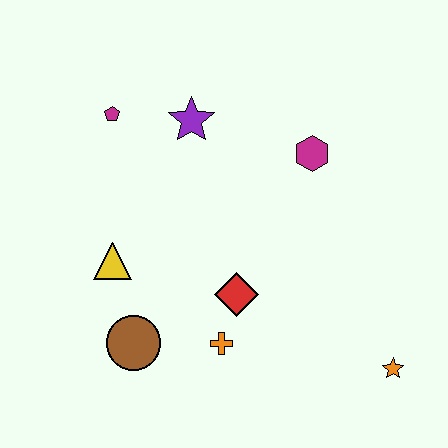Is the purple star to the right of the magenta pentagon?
Yes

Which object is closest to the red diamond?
The orange cross is closest to the red diamond.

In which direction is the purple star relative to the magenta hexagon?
The purple star is to the left of the magenta hexagon.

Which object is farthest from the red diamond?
The magenta pentagon is farthest from the red diamond.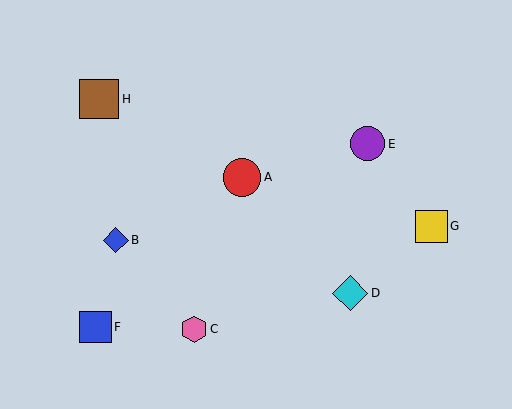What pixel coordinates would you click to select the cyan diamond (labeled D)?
Click at (350, 293) to select the cyan diamond D.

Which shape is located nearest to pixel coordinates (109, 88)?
The brown square (labeled H) at (99, 99) is nearest to that location.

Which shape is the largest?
The brown square (labeled H) is the largest.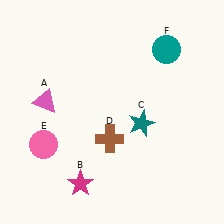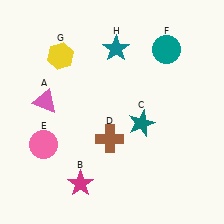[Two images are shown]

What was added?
A yellow hexagon (G), a teal star (H) were added in Image 2.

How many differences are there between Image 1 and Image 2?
There are 2 differences between the two images.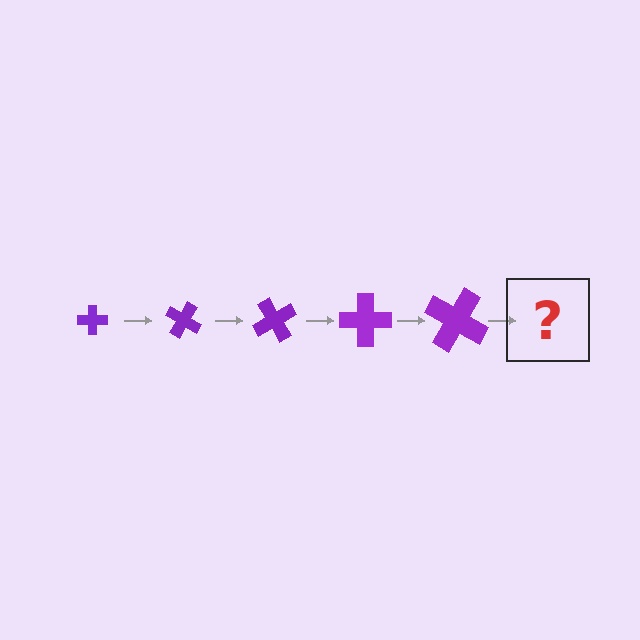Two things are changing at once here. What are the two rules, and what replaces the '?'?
The two rules are that the cross grows larger each step and it rotates 30 degrees each step. The '?' should be a cross, larger than the previous one and rotated 150 degrees from the start.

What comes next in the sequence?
The next element should be a cross, larger than the previous one and rotated 150 degrees from the start.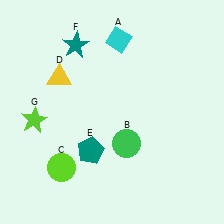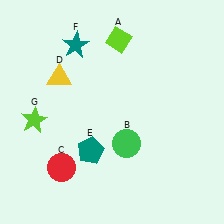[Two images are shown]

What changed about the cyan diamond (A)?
In Image 1, A is cyan. In Image 2, it changed to lime.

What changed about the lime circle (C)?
In Image 1, C is lime. In Image 2, it changed to red.